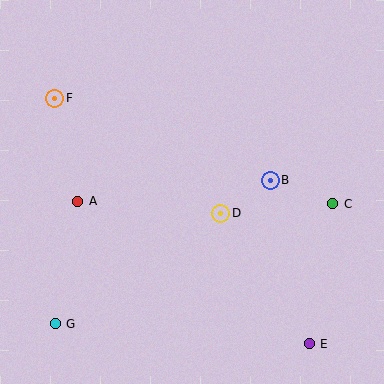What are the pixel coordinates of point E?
Point E is at (309, 344).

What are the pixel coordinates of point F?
Point F is at (55, 98).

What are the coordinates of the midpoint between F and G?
The midpoint between F and G is at (55, 211).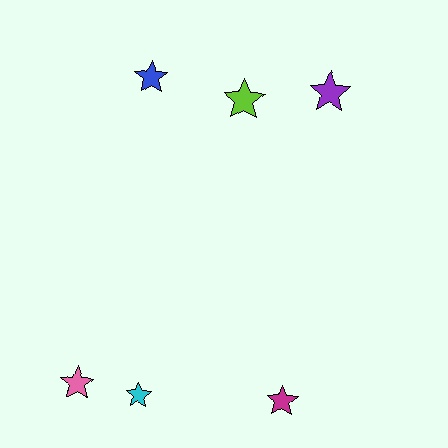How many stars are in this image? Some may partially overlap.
There are 6 stars.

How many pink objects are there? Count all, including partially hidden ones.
There is 1 pink object.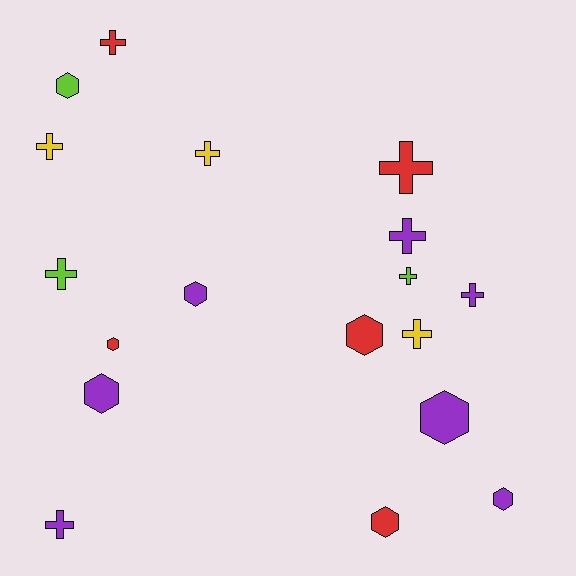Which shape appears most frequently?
Cross, with 10 objects.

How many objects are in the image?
There are 18 objects.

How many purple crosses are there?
There are 3 purple crosses.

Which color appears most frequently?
Purple, with 7 objects.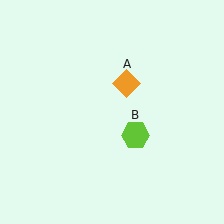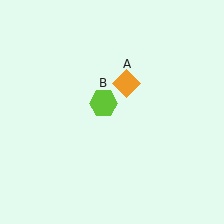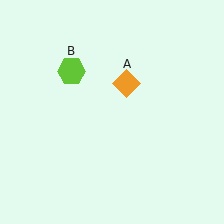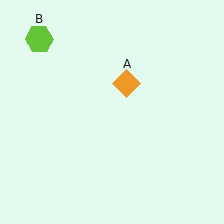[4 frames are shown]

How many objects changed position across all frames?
1 object changed position: lime hexagon (object B).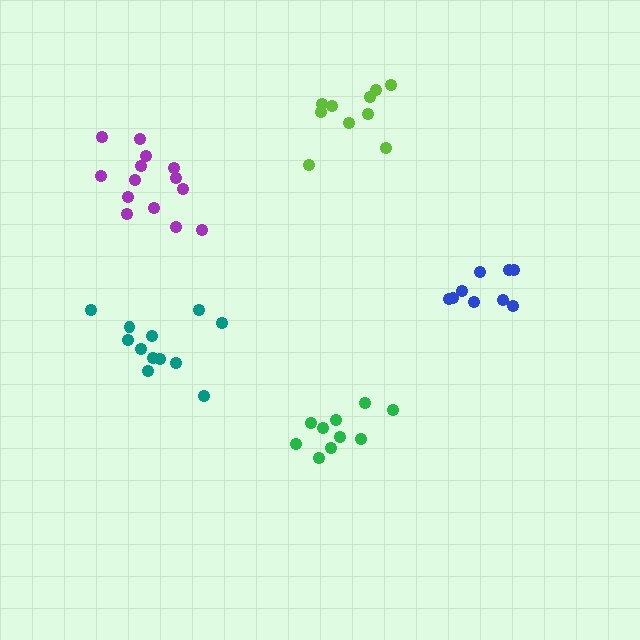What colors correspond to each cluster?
The clusters are colored: blue, green, purple, lime, teal.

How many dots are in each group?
Group 1: 9 dots, Group 2: 10 dots, Group 3: 14 dots, Group 4: 10 dots, Group 5: 12 dots (55 total).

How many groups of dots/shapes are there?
There are 5 groups.